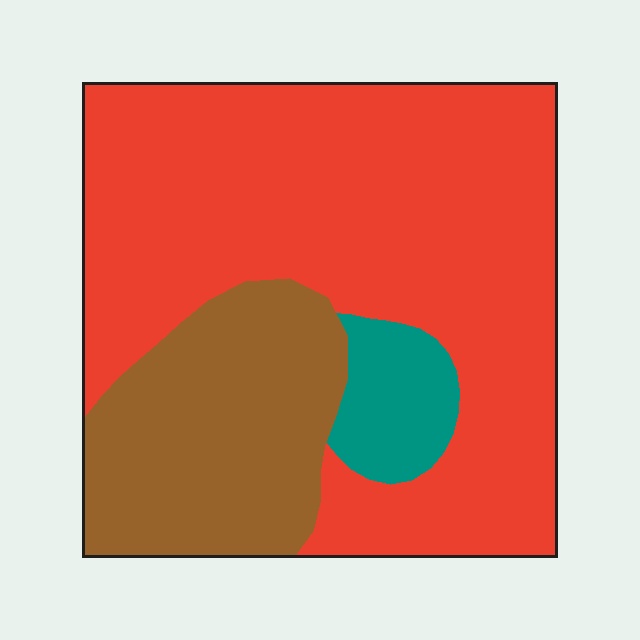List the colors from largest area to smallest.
From largest to smallest: red, brown, teal.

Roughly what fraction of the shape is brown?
Brown takes up about one quarter (1/4) of the shape.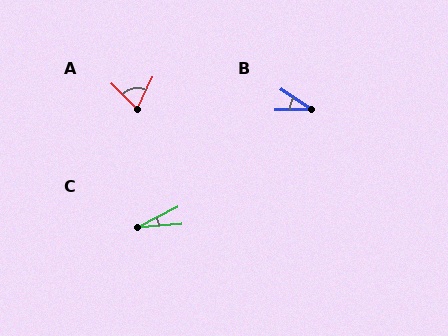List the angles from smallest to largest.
C (22°), B (35°), A (71°).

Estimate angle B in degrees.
Approximately 35 degrees.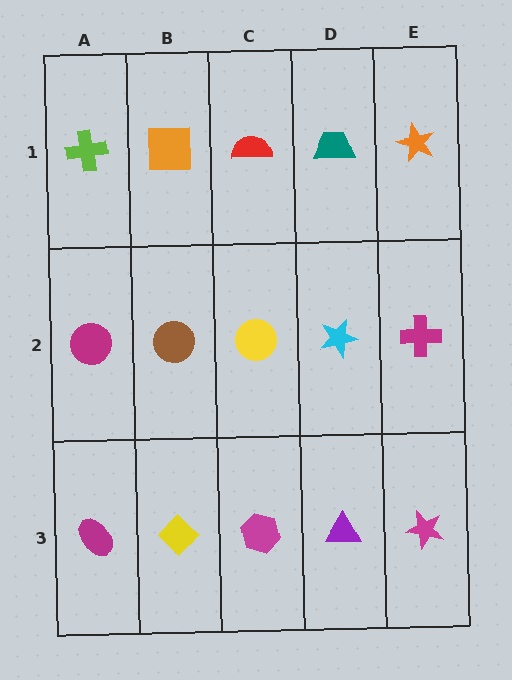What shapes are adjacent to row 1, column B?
A brown circle (row 2, column B), a lime cross (row 1, column A), a red semicircle (row 1, column C).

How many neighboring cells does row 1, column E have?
2.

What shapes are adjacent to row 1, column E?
A magenta cross (row 2, column E), a teal trapezoid (row 1, column D).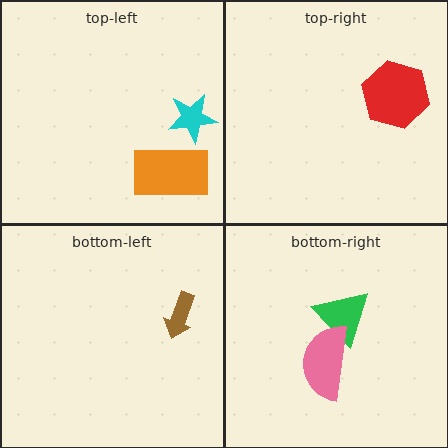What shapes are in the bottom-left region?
The brown arrow.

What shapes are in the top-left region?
The orange rectangle, the cyan star.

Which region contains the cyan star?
The top-left region.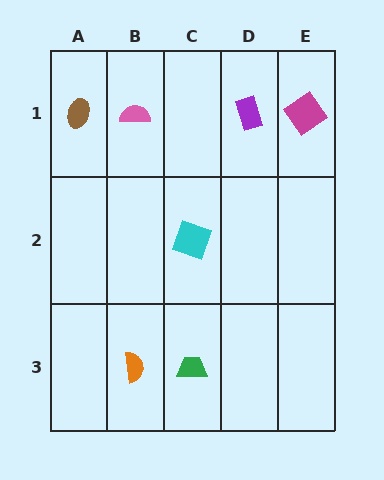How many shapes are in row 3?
2 shapes.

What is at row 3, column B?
An orange semicircle.